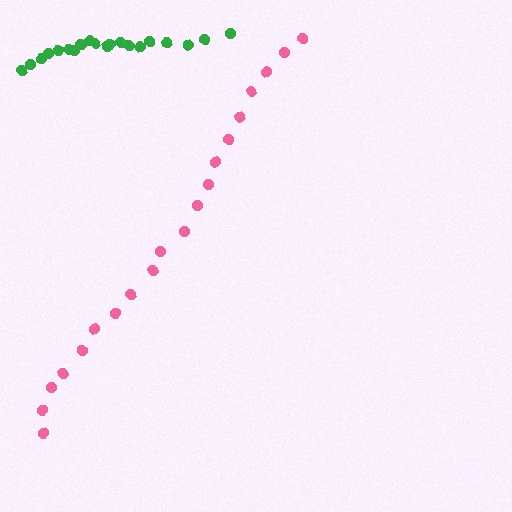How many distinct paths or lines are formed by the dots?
There are 2 distinct paths.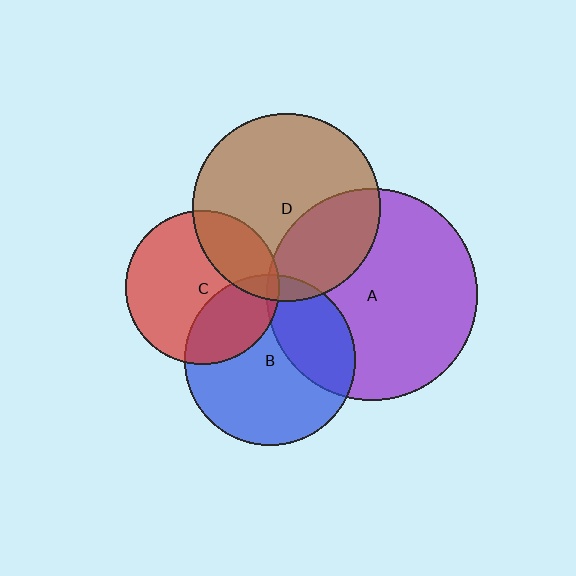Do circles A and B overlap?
Yes.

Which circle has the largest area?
Circle A (purple).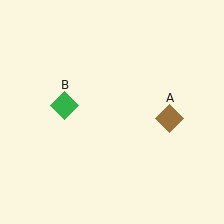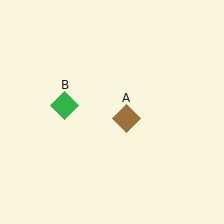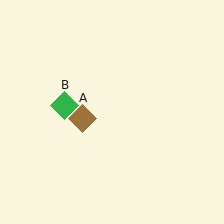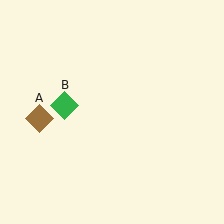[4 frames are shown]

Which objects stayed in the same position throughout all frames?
Green diamond (object B) remained stationary.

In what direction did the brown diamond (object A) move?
The brown diamond (object A) moved left.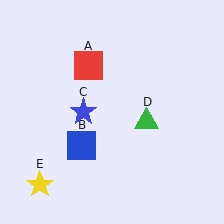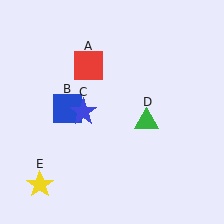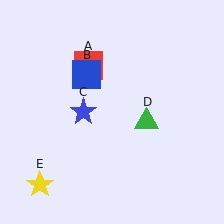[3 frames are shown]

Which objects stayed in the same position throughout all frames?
Red square (object A) and blue star (object C) and green triangle (object D) and yellow star (object E) remained stationary.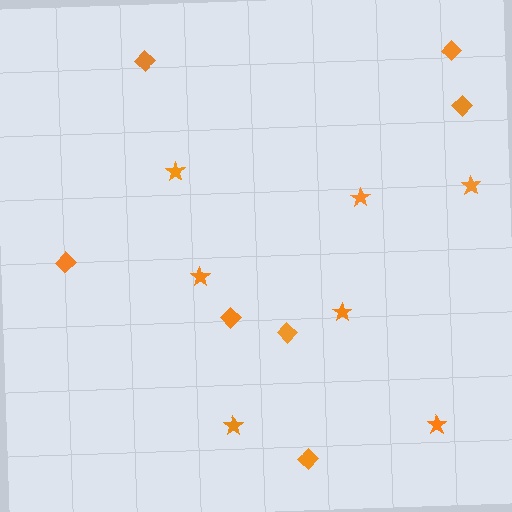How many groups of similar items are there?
There are 2 groups: one group of stars (7) and one group of diamonds (7).